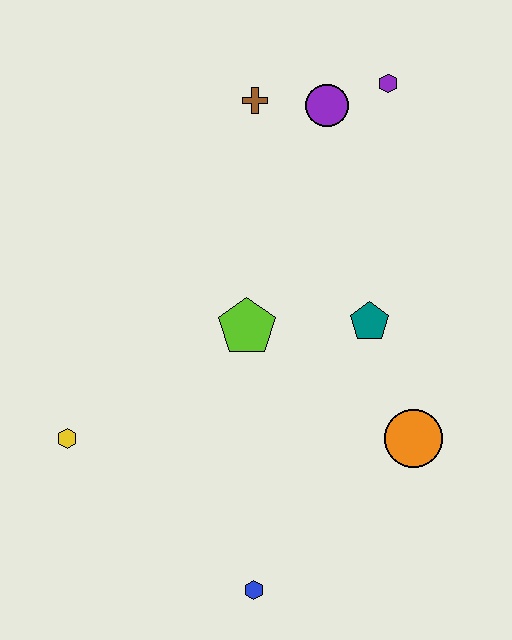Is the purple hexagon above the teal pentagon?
Yes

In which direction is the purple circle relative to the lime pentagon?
The purple circle is above the lime pentagon.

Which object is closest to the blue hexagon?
The orange circle is closest to the blue hexagon.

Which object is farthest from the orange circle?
The brown cross is farthest from the orange circle.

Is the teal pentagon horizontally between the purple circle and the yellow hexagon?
No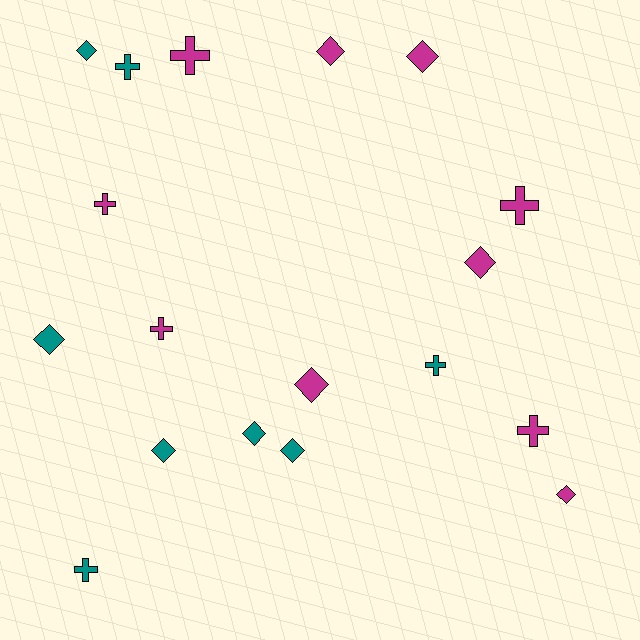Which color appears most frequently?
Magenta, with 10 objects.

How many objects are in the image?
There are 18 objects.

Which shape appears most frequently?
Diamond, with 10 objects.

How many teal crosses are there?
There are 3 teal crosses.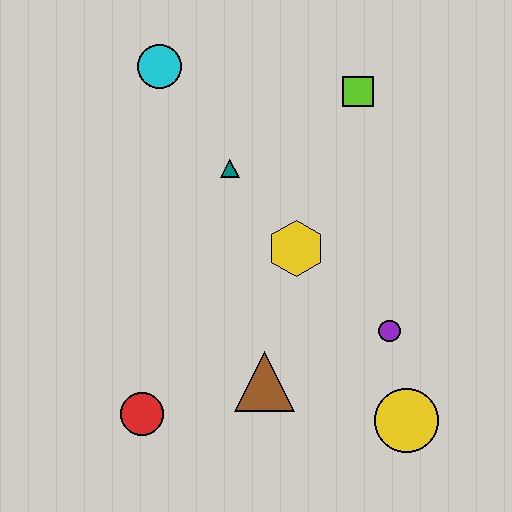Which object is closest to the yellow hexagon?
The teal triangle is closest to the yellow hexagon.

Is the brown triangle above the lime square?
No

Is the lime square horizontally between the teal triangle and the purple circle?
Yes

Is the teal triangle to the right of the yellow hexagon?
No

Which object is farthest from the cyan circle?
The yellow circle is farthest from the cyan circle.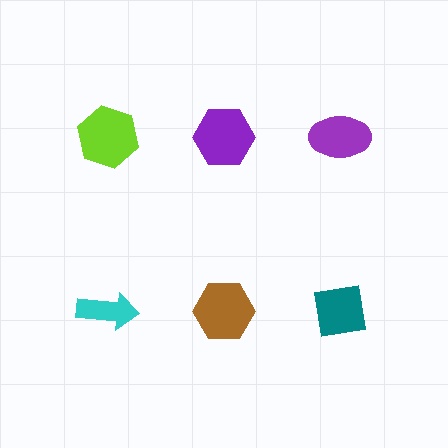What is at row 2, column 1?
A cyan arrow.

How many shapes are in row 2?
3 shapes.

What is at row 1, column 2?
A purple hexagon.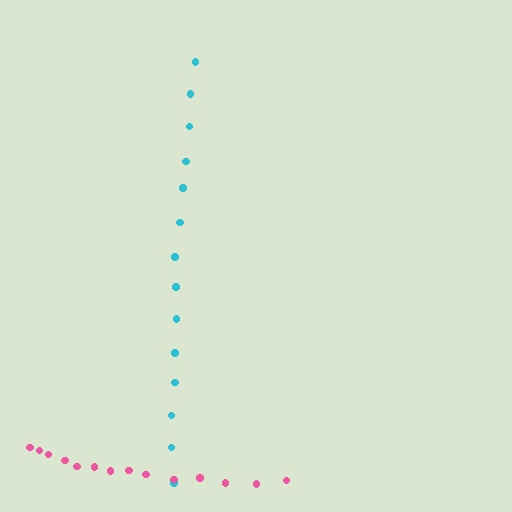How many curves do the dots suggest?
There are 2 distinct paths.